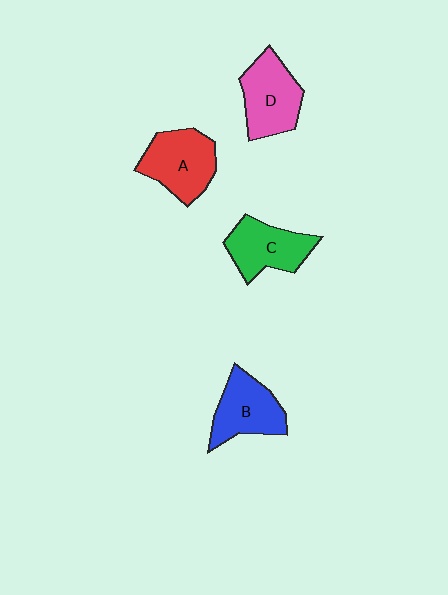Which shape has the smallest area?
Shape C (green).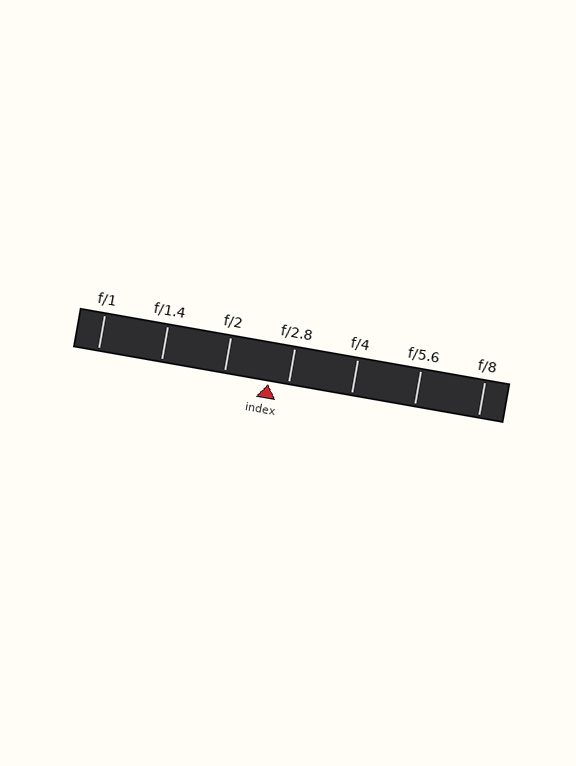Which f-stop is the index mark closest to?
The index mark is closest to f/2.8.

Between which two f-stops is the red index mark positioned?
The index mark is between f/2 and f/2.8.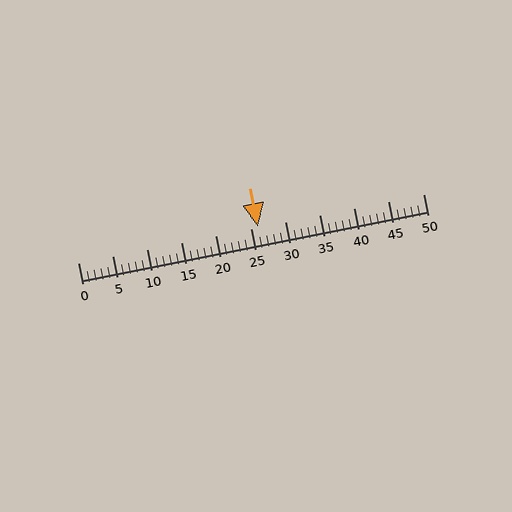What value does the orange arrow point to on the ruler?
The orange arrow points to approximately 26.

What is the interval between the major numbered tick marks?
The major tick marks are spaced 5 units apart.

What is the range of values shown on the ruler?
The ruler shows values from 0 to 50.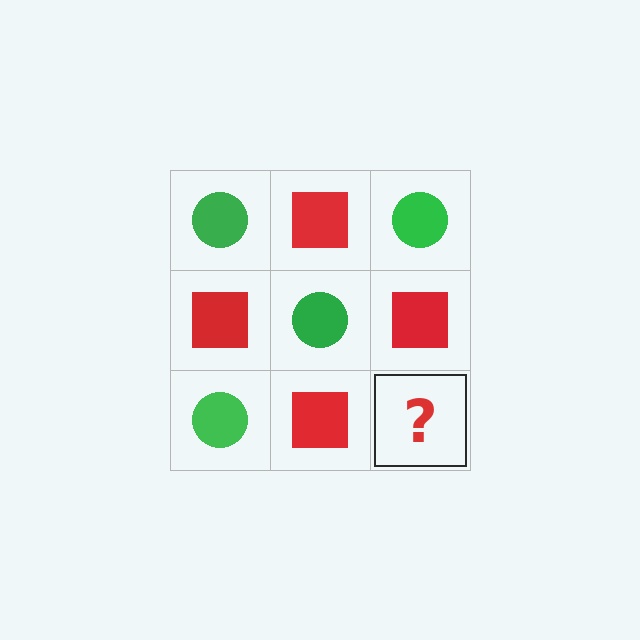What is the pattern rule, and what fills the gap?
The rule is that it alternates green circle and red square in a checkerboard pattern. The gap should be filled with a green circle.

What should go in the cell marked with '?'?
The missing cell should contain a green circle.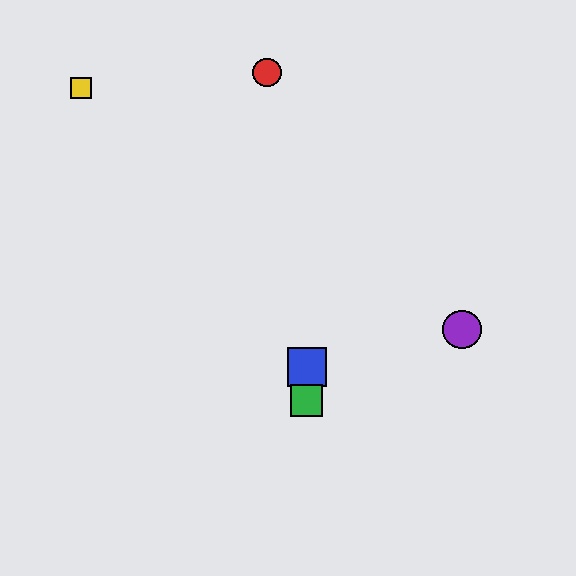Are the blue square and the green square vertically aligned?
Yes, both are at x≈307.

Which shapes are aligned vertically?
The blue square, the green square are aligned vertically.